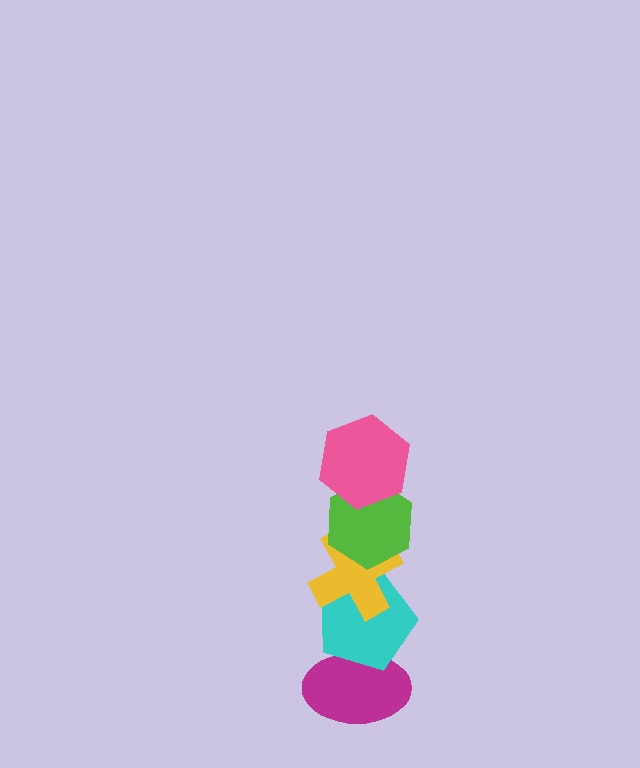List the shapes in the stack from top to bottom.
From top to bottom: the pink hexagon, the lime hexagon, the yellow cross, the cyan pentagon, the magenta ellipse.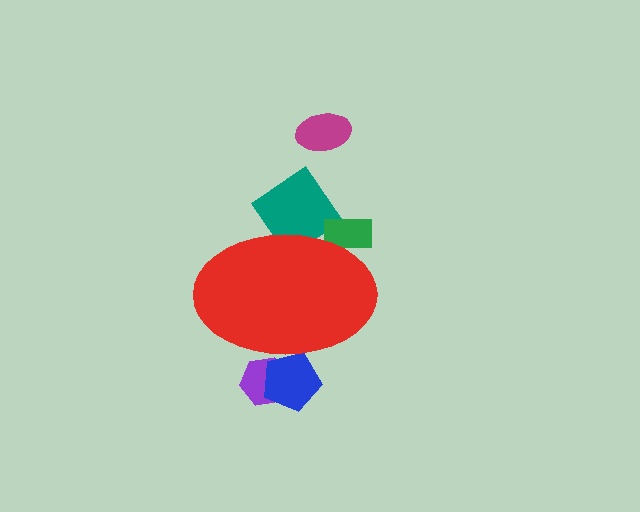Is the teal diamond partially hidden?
Yes, the teal diamond is partially hidden behind the red ellipse.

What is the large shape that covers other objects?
A red ellipse.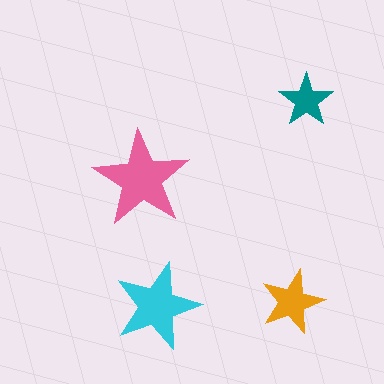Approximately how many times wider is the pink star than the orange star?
About 1.5 times wider.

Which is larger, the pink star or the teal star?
The pink one.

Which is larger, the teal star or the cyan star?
The cyan one.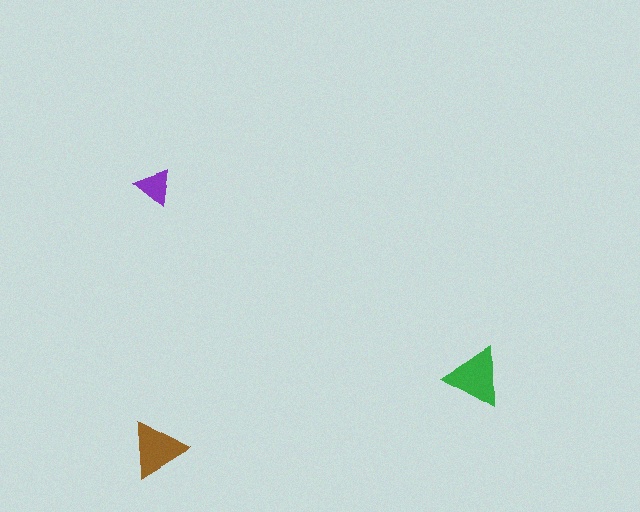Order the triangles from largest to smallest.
the green one, the brown one, the purple one.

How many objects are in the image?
There are 3 objects in the image.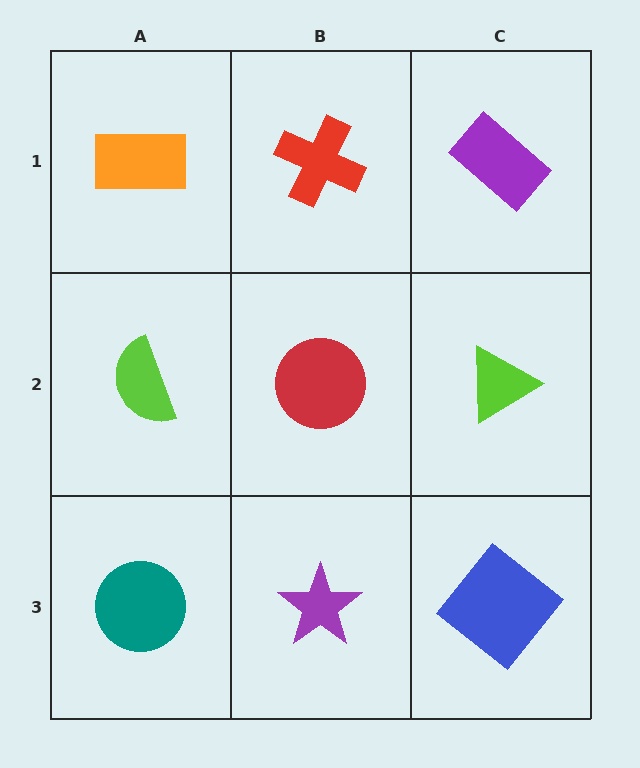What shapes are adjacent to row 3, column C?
A lime triangle (row 2, column C), a purple star (row 3, column B).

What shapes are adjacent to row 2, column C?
A purple rectangle (row 1, column C), a blue diamond (row 3, column C), a red circle (row 2, column B).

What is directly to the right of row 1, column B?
A purple rectangle.